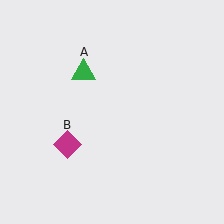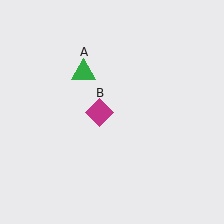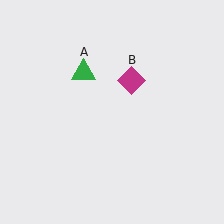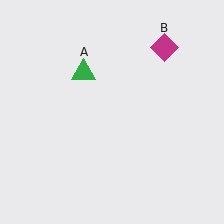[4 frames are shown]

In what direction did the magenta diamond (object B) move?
The magenta diamond (object B) moved up and to the right.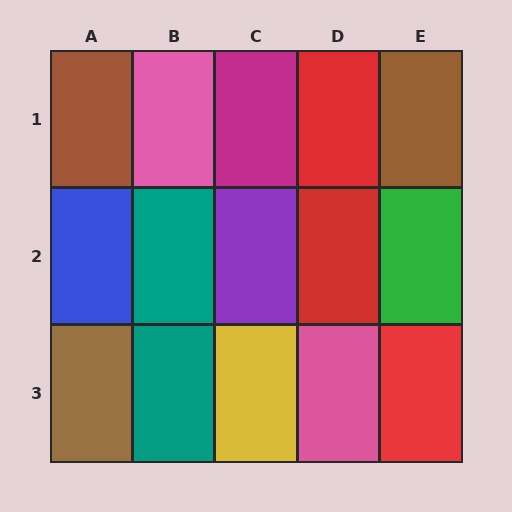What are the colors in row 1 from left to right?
Brown, pink, magenta, red, brown.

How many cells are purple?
1 cell is purple.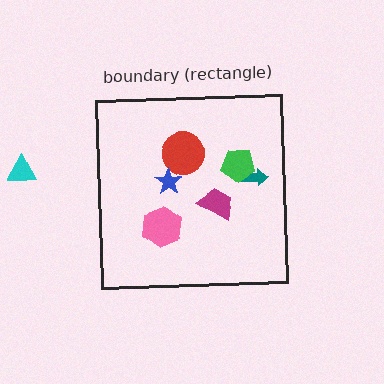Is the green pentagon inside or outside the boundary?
Inside.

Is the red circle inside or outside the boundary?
Inside.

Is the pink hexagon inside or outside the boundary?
Inside.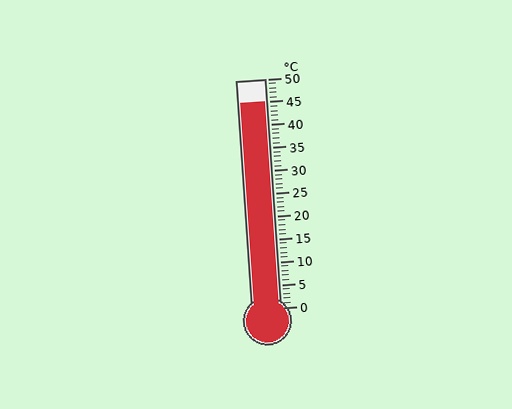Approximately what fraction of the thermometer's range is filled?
The thermometer is filled to approximately 90% of its range.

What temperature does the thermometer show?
The thermometer shows approximately 45°C.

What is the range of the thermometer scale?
The thermometer scale ranges from 0°C to 50°C.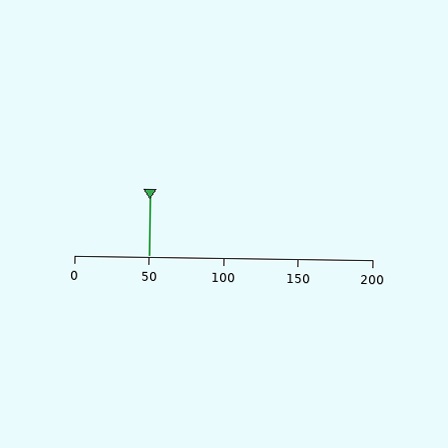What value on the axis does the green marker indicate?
The marker indicates approximately 50.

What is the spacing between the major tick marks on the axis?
The major ticks are spaced 50 apart.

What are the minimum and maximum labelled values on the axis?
The axis runs from 0 to 200.